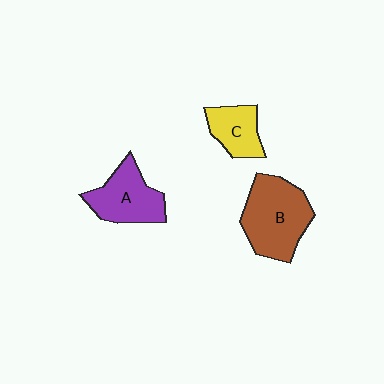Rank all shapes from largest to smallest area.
From largest to smallest: B (brown), A (purple), C (yellow).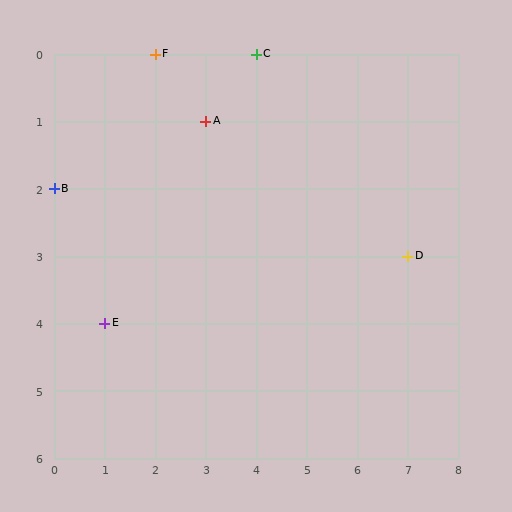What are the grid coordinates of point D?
Point D is at grid coordinates (7, 3).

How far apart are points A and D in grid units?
Points A and D are 4 columns and 2 rows apart (about 4.5 grid units diagonally).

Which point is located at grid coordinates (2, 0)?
Point F is at (2, 0).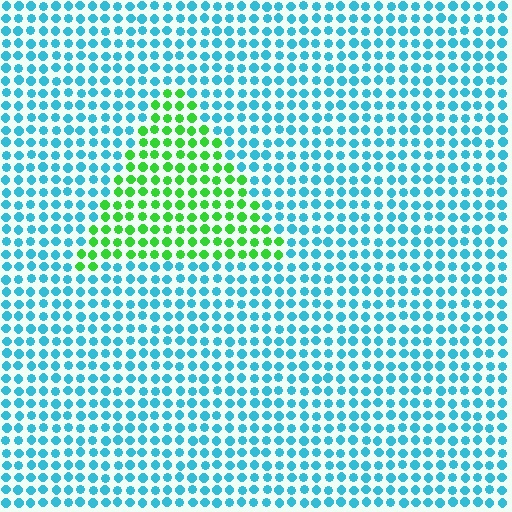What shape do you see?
I see a triangle.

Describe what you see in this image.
The image is filled with small cyan elements in a uniform arrangement. A triangle-shaped region is visible where the elements are tinted to a slightly different hue, forming a subtle color boundary.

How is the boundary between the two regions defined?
The boundary is defined purely by a slight shift in hue (about 69 degrees). Spacing, size, and orientation are identical on both sides.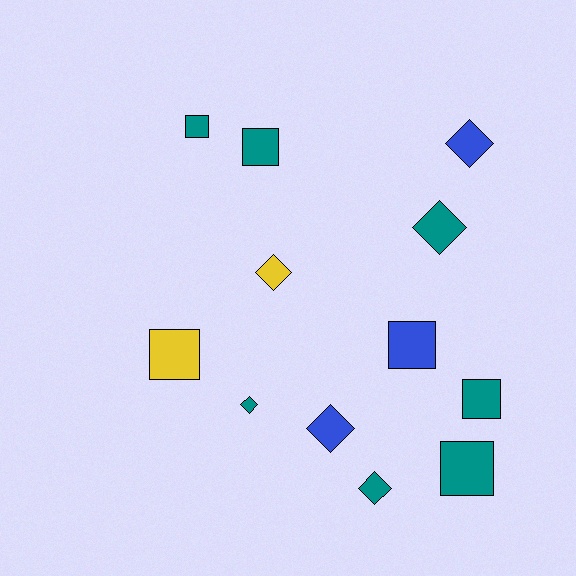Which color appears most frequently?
Teal, with 7 objects.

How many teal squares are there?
There are 4 teal squares.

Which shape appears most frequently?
Square, with 6 objects.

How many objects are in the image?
There are 12 objects.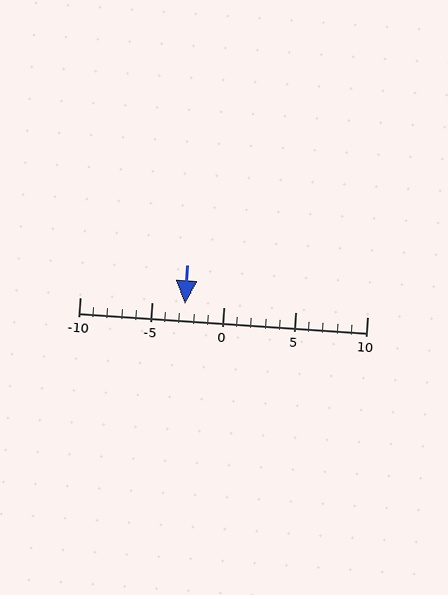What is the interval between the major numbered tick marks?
The major tick marks are spaced 5 units apart.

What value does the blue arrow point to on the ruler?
The blue arrow points to approximately -3.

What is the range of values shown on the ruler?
The ruler shows values from -10 to 10.